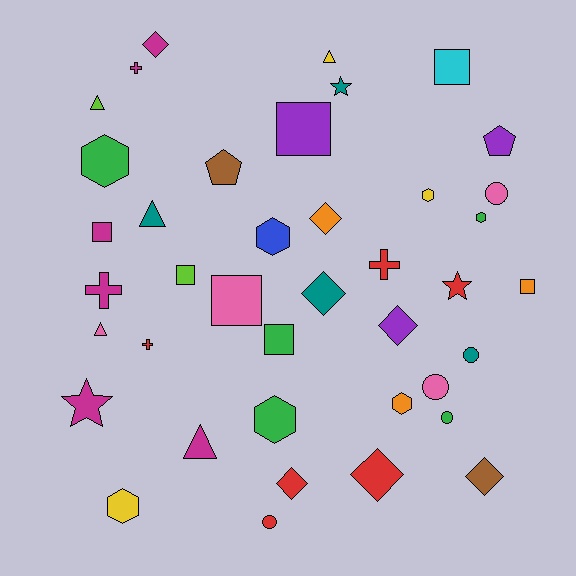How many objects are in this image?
There are 40 objects.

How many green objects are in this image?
There are 5 green objects.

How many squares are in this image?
There are 7 squares.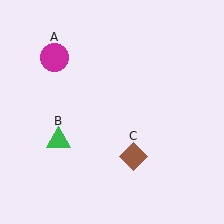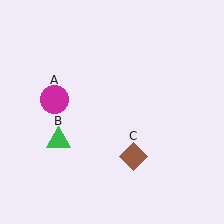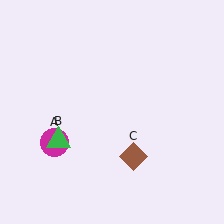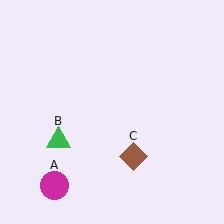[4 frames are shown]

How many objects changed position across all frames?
1 object changed position: magenta circle (object A).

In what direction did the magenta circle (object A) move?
The magenta circle (object A) moved down.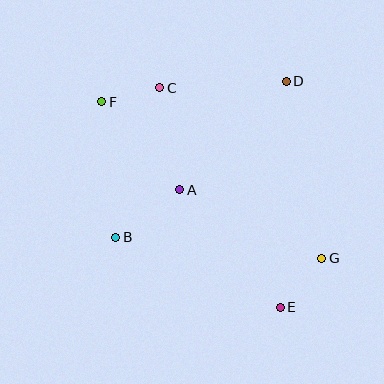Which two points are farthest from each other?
Points E and F are farthest from each other.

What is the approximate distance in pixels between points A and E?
The distance between A and E is approximately 155 pixels.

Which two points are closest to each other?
Points C and F are closest to each other.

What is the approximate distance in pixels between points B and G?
The distance between B and G is approximately 207 pixels.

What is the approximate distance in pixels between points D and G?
The distance between D and G is approximately 180 pixels.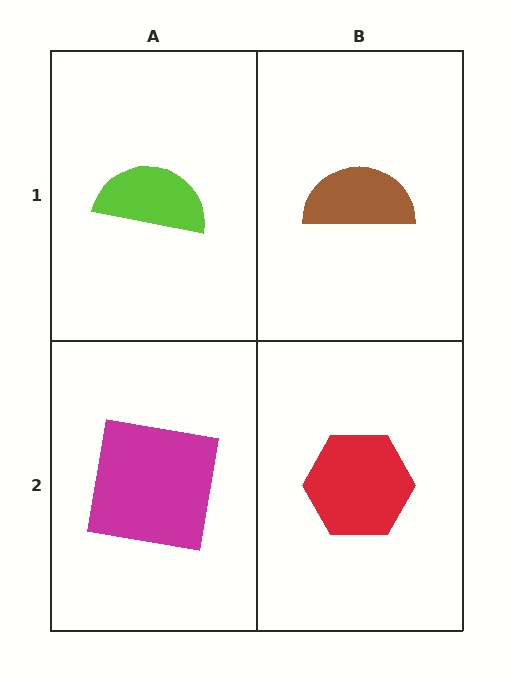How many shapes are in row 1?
2 shapes.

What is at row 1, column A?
A lime semicircle.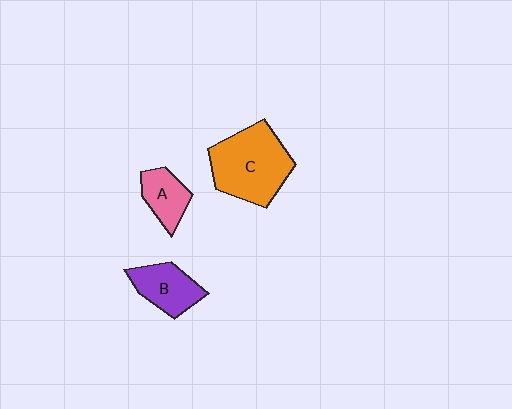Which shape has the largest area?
Shape C (orange).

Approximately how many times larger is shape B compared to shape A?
Approximately 1.2 times.